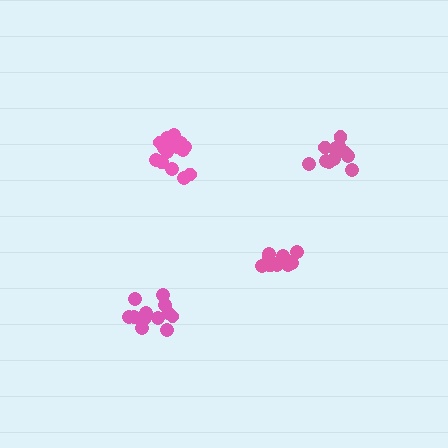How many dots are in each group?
Group 1: 13 dots, Group 2: 16 dots, Group 3: 12 dots, Group 4: 11 dots (52 total).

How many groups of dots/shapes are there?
There are 4 groups.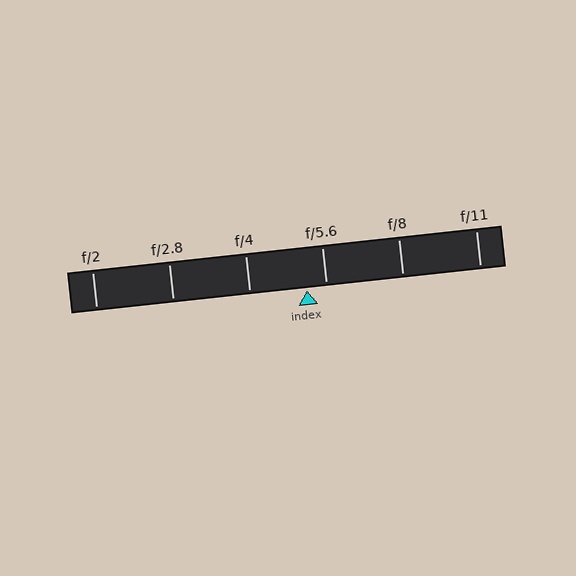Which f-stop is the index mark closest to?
The index mark is closest to f/5.6.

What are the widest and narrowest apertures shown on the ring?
The widest aperture shown is f/2 and the narrowest is f/11.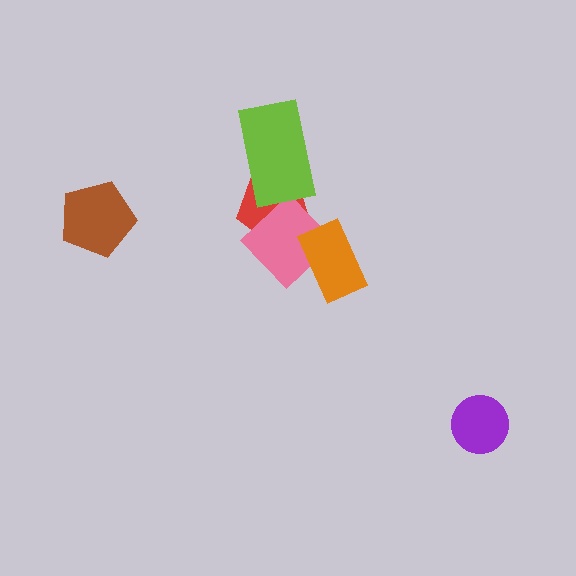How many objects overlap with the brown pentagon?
0 objects overlap with the brown pentagon.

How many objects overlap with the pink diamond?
2 objects overlap with the pink diamond.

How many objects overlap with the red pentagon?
2 objects overlap with the red pentagon.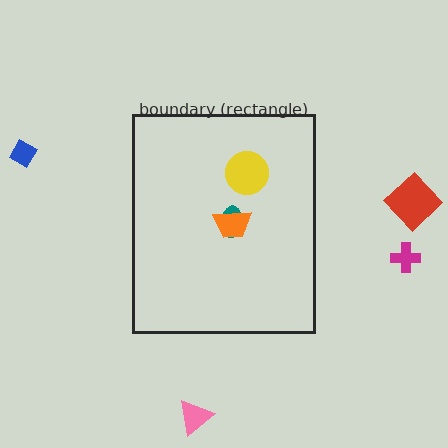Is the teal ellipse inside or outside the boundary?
Inside.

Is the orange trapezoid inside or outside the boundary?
Inside.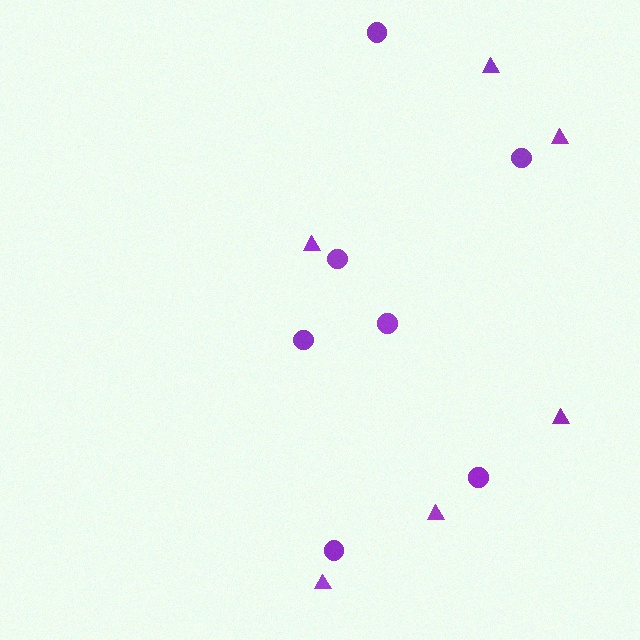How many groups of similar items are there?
There are 2 groups: one group of triangles (6) and one group of circles (7).